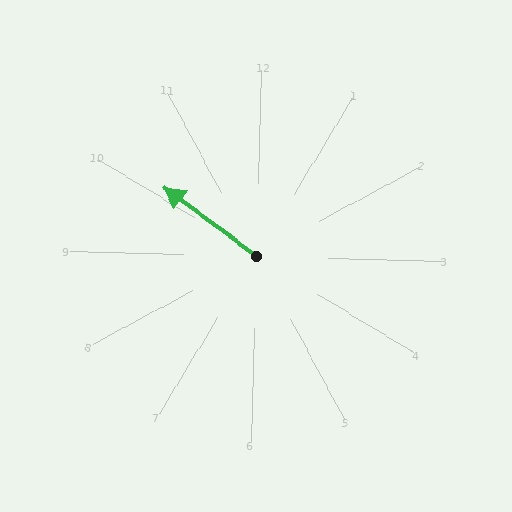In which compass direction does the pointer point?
Northwest.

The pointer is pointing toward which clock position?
Roughly 10 o'clock.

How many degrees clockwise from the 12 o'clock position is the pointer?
Approximately 305 degrees.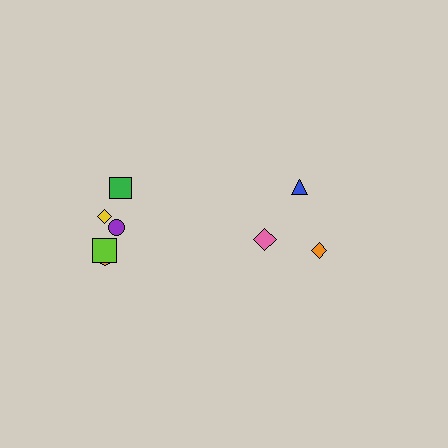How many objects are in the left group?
There are 5 objects.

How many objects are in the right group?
There are 3 objects.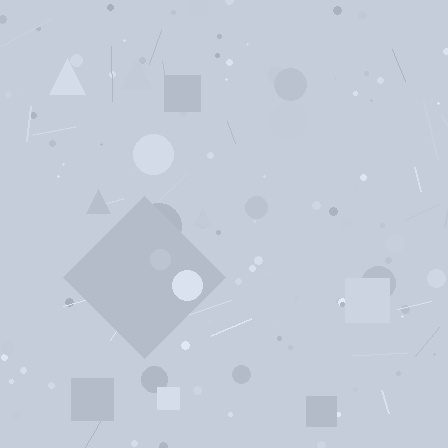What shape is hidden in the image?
A diamond is hidden in the image.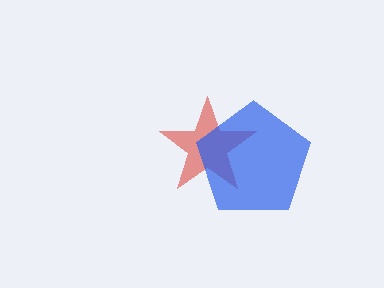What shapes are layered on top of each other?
The layered shapes are: a red star, a blue pentagon.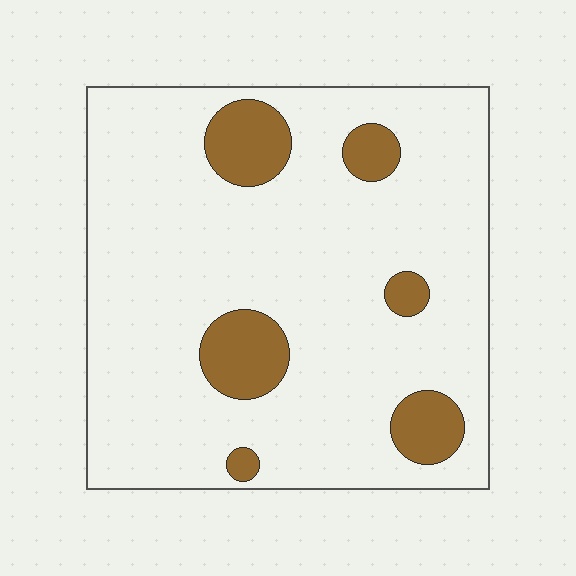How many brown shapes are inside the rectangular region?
6.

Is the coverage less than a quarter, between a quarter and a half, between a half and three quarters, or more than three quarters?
Less than a quarter.